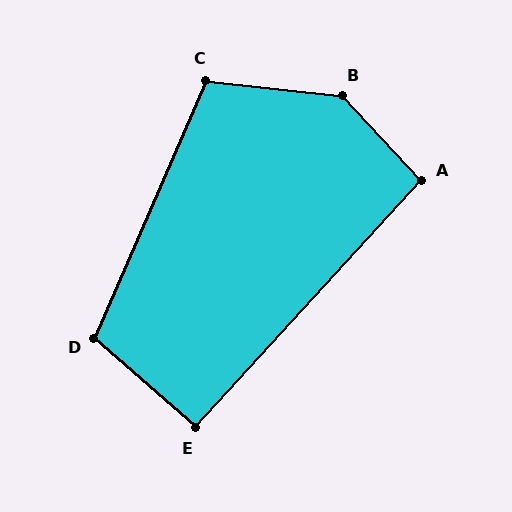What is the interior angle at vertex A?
Approximately 94 degrees (approximately right).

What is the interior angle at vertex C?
Approximately 107 degrees (obtuse).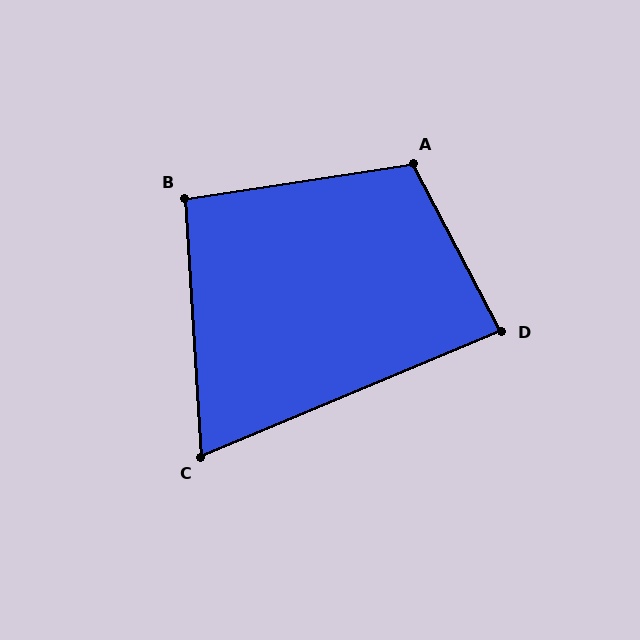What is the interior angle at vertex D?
Approximately 85 degrees (acute).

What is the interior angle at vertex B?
Approximately 95 degrees (obtuse).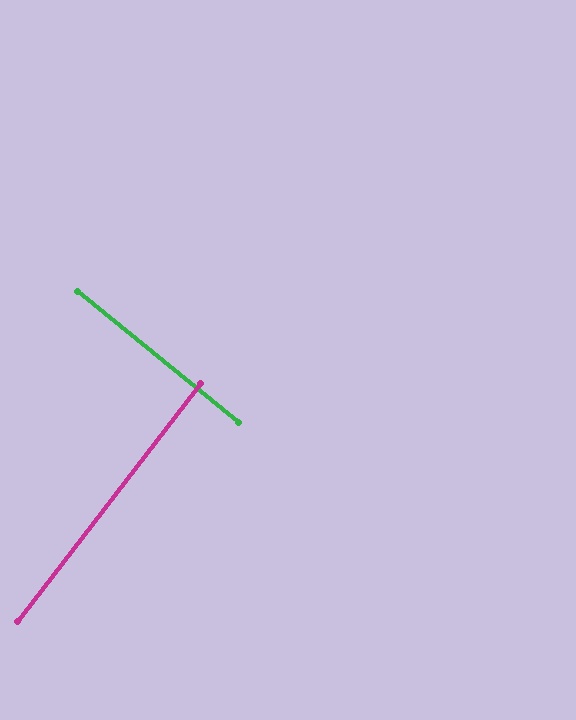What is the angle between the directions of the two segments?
Approximately 88 degrees.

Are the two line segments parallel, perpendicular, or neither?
Perpendicular — they meet at approximately 88°.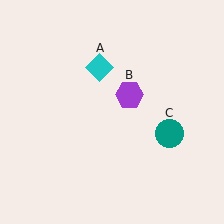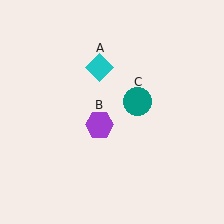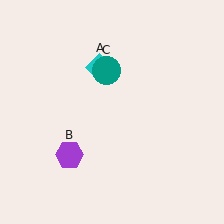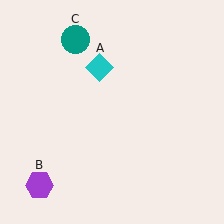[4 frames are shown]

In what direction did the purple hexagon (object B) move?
The purple hexagon (object B) moved down and to the left.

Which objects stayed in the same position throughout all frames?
Cyan diamond (object A) remained stationary.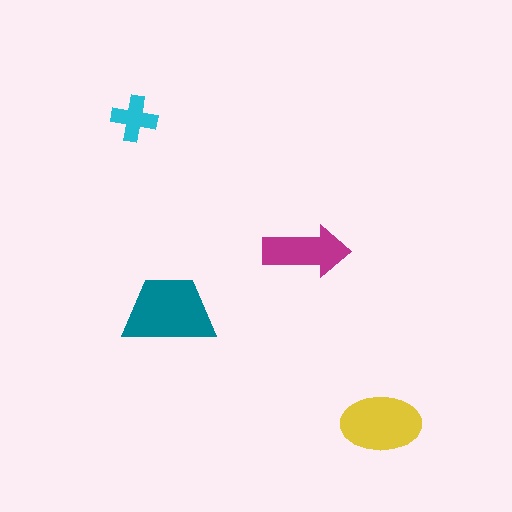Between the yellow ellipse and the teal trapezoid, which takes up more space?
The teal trapezoid.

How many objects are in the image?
There are 4 objects in the image.